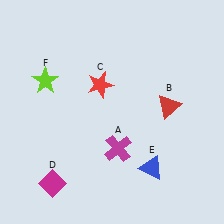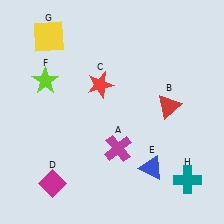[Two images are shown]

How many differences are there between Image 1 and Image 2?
There are 2 differences between the two images.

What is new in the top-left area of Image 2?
A yellow square (G) was added in the top-left area of Image 2.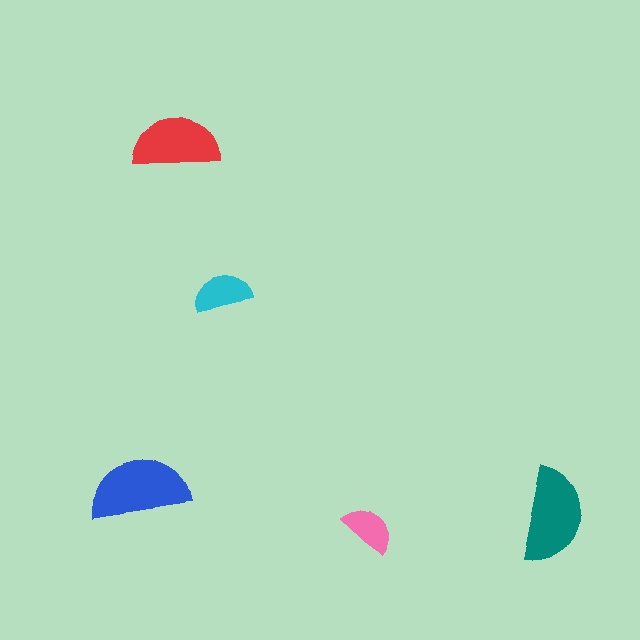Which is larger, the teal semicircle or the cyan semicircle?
The teal one.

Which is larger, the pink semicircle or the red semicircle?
The red one.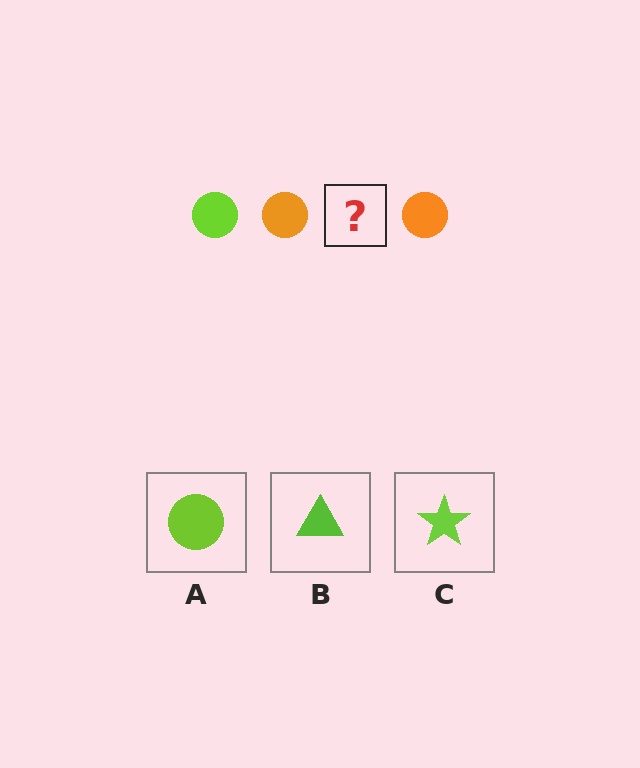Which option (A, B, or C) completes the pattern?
A.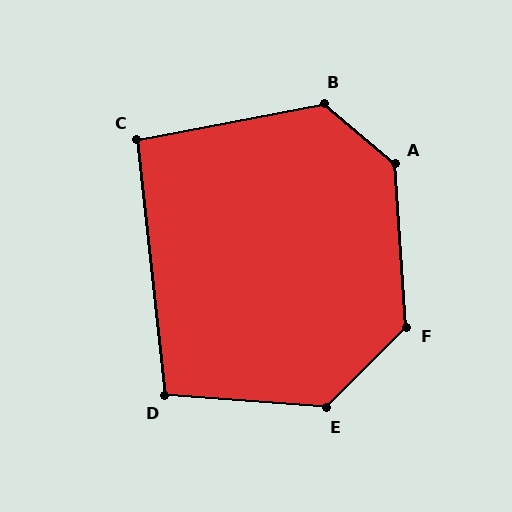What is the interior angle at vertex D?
Approximately 100 degrees (obtuse).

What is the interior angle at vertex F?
Approximately 131 degrees (obtuse).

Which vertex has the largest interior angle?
A, at approximately 134 degrees.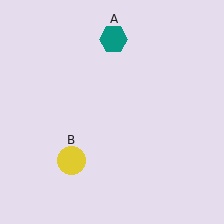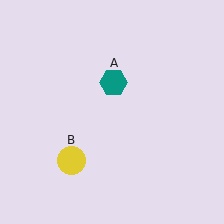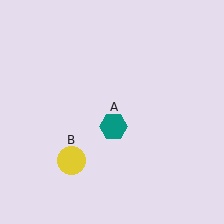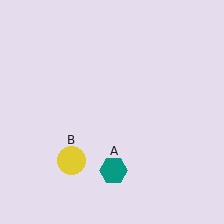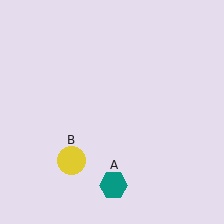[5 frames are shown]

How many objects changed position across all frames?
1 object changed position: teal hexagon (object A).